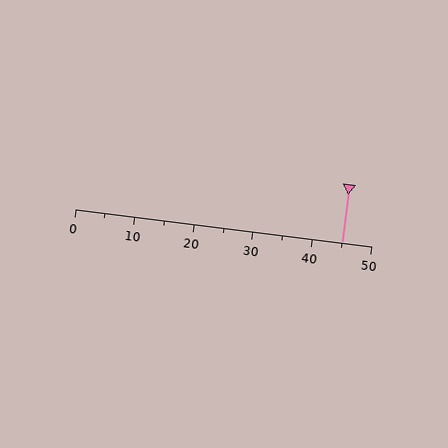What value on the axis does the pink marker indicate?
The marker indicates approximately 45.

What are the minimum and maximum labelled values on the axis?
The axis runs from 0 to 50.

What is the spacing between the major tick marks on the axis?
The major ticks are spaced 10 apart.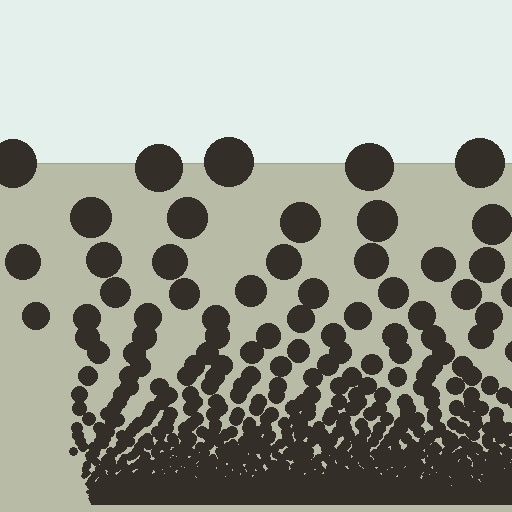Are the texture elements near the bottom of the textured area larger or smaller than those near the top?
Smaller. The gradient is inverted — elements near the bottom are smaller and denser.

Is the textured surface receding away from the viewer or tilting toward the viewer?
The surface appears to tilt toward the viewer. Texture elements get larger and sparser toward the top.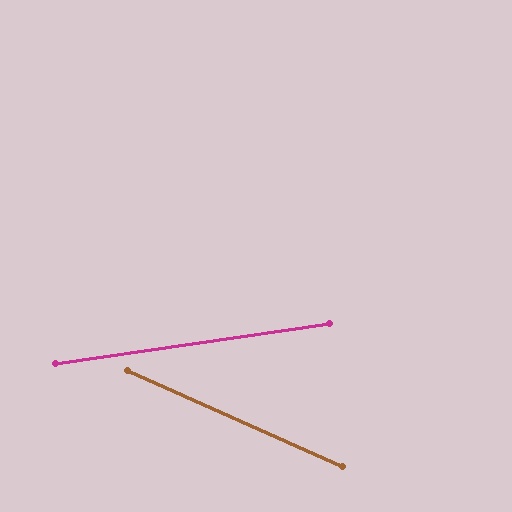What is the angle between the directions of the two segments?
Approximately 32 degrees.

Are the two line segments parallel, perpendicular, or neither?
Neither parallel nor perpendicular — they differ by about 32°.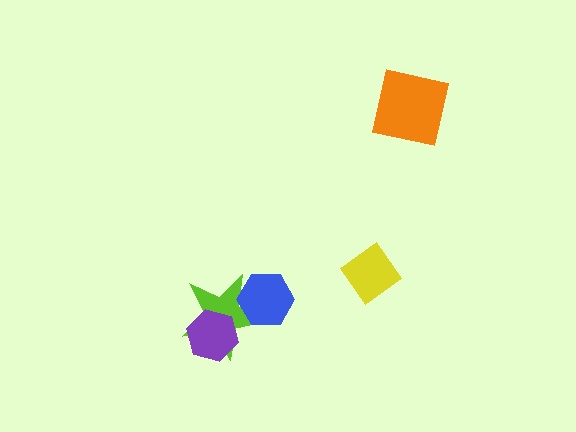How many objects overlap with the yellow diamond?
0 objects overlap with the yellow diamond.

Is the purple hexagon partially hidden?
No, no other shape covers it.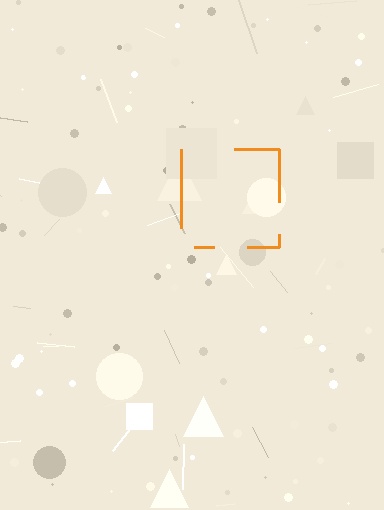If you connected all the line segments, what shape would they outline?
They would outline a square.